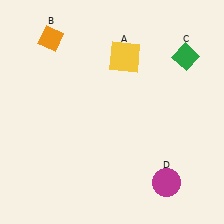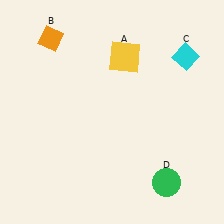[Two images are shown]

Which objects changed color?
C changed from green to cyan. D changed from magenta to green.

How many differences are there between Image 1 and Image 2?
There are 2 differences between the two images.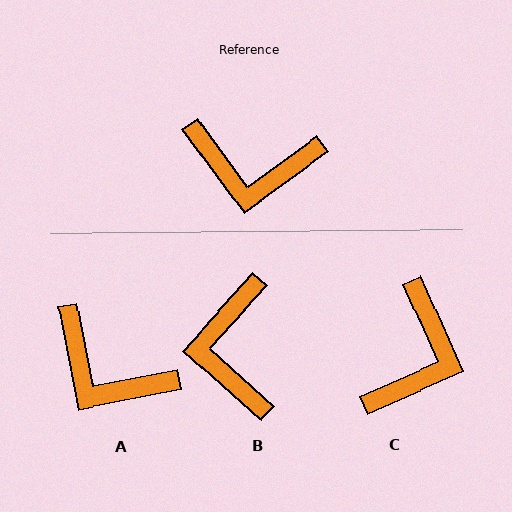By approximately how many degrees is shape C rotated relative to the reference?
Approximately 78 degrees counter-clockwise.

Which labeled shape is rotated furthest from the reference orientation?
B, about 78 degrees away.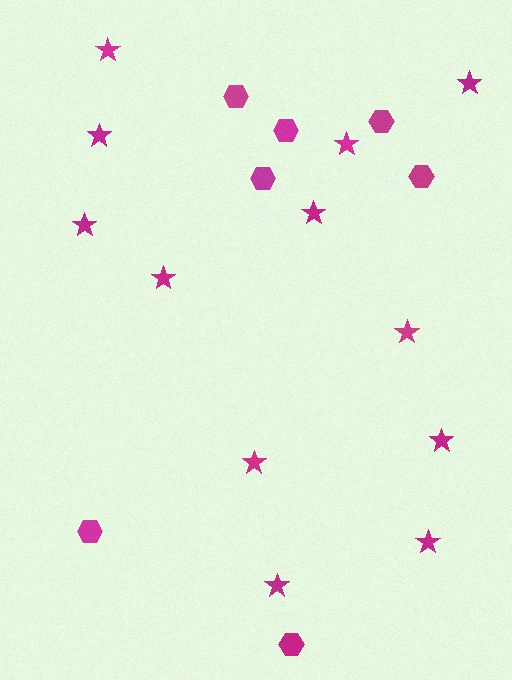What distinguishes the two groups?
There are 2 groups: one group of hexagons (7) and one group of stars (12).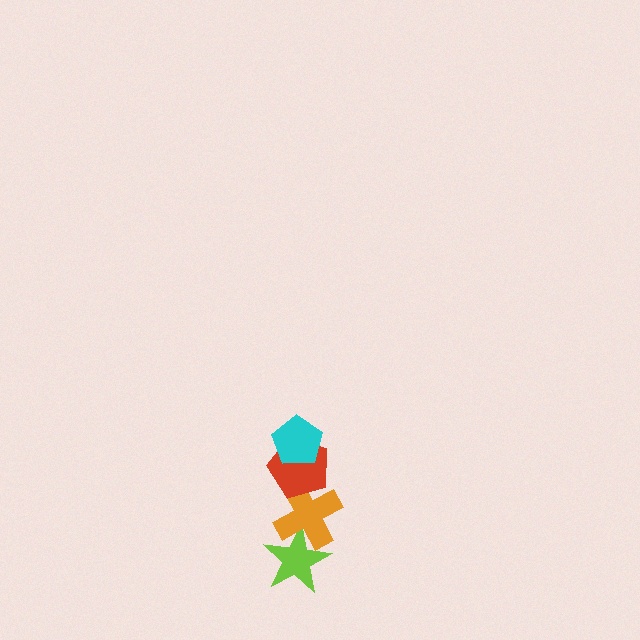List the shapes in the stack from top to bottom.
From top to bottom: the cyan pentagon, the red pentagon, the orange cross, the lime star.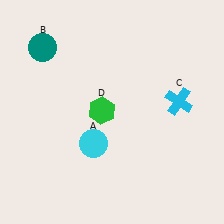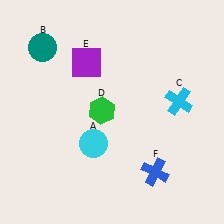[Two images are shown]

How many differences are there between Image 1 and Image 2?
There are 2 differences between the two images.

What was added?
A purple square (E), a blue cross (F) were added in Image 2.